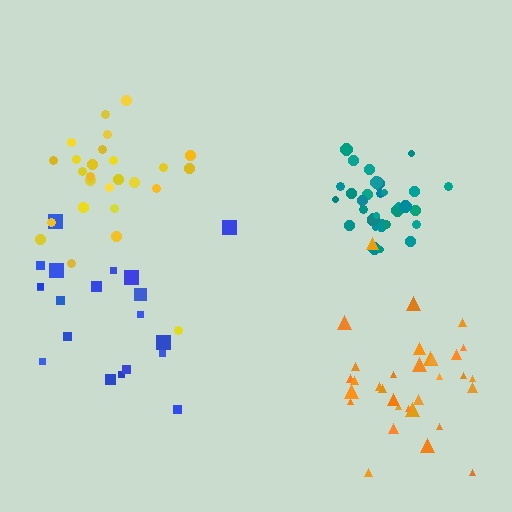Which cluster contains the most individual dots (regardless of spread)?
Teal (32).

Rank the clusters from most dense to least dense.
teal, yellow, orange, blue.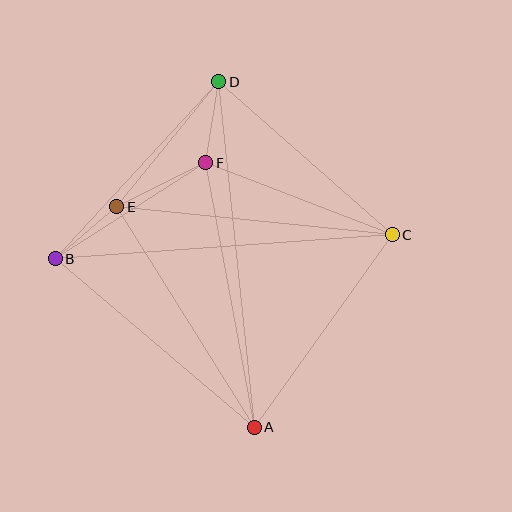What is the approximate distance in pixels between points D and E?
The distance between D and E is approximately 161 pixels.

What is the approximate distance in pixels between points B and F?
The distance between B and F is approximately 178 pixels.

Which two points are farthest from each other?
Points A and D are farthest from each other.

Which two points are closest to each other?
Points B and E are closest to each other.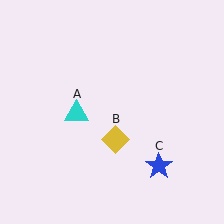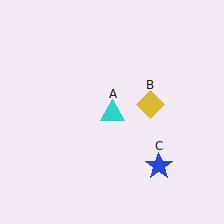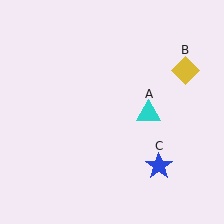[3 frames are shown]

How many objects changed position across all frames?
2 objects changed position: cyan triangle (object A), yellow diamond (object B).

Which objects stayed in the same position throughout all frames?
Blue star (object C) remained stationary.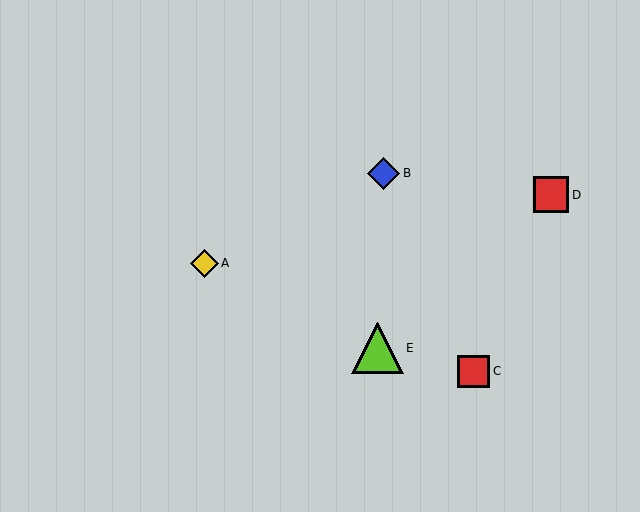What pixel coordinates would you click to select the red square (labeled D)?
Click at (551, 195) to select the red square D.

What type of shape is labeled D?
Shape D is a red square.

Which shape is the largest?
The lime triangle (labeled E) is the largest.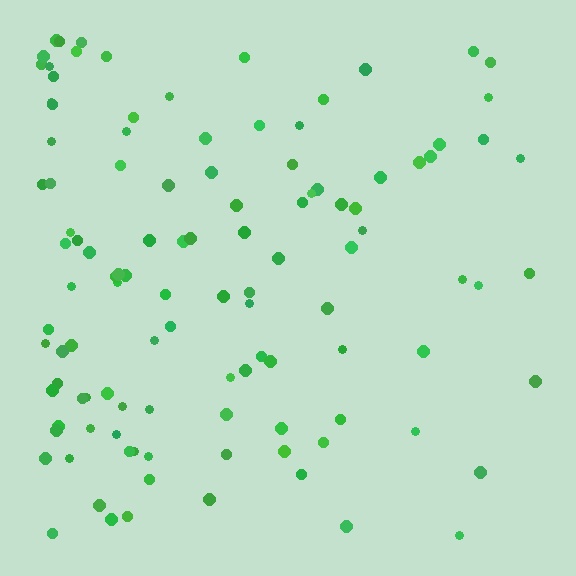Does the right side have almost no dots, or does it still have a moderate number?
Still a moderate number, just noticeably fewer than the left.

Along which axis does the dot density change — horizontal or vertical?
Horizontal.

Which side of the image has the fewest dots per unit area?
The right.